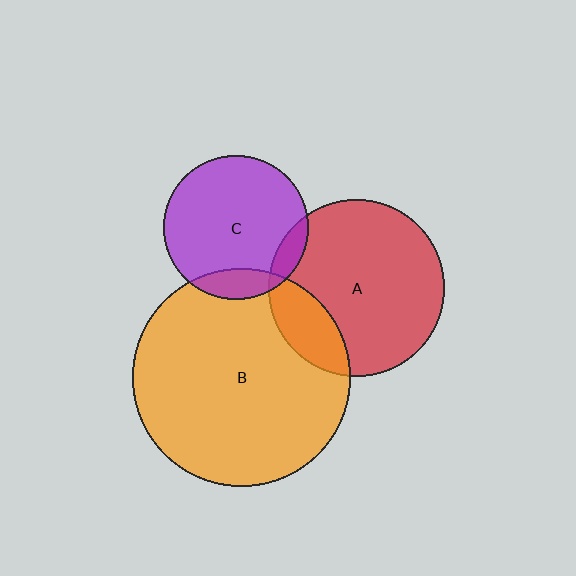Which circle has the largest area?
Circle B (orange).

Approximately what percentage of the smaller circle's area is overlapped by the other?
Approximately 20%.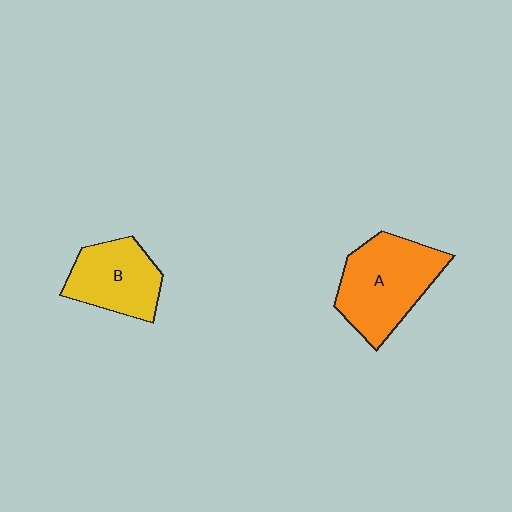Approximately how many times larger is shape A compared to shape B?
Approximately 1.3 times.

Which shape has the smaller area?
Shape B (yellow).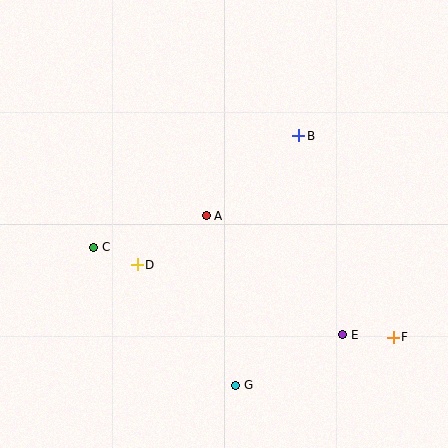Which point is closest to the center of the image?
Point A at (206, 216) is closest to the center.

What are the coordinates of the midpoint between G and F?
The midpoint between G and F is at (314, 361).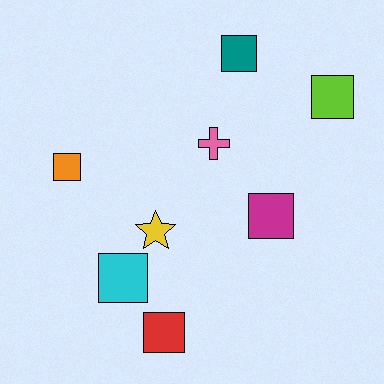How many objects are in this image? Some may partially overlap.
There are 8 objects.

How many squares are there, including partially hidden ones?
There are 6 squares.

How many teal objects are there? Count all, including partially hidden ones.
There is 1 teal object.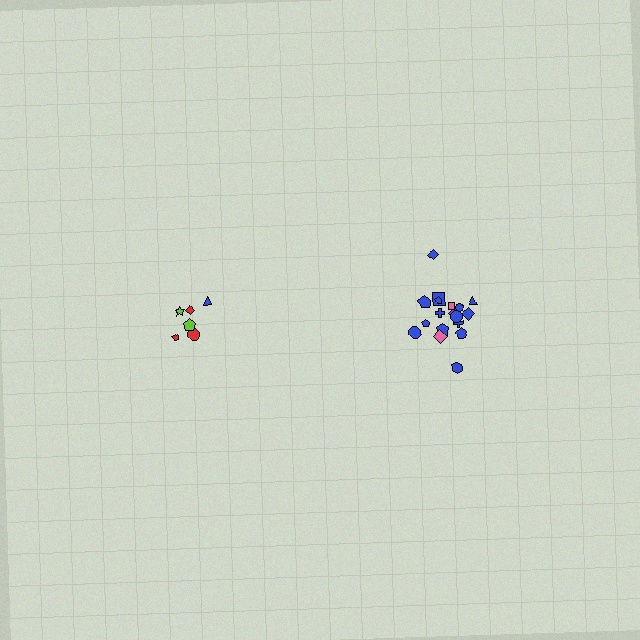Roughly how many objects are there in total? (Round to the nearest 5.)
Roughly 25 objects in total.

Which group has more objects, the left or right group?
The right group.